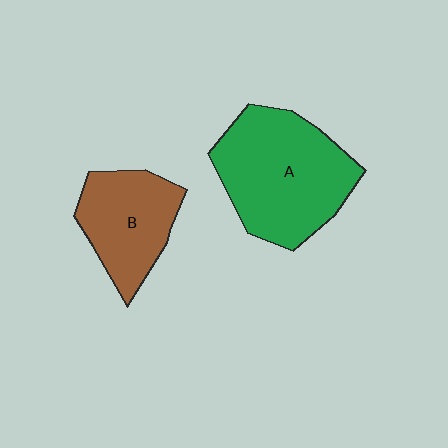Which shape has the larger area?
Shape A (green).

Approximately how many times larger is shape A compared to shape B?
Approximately 1.6 times.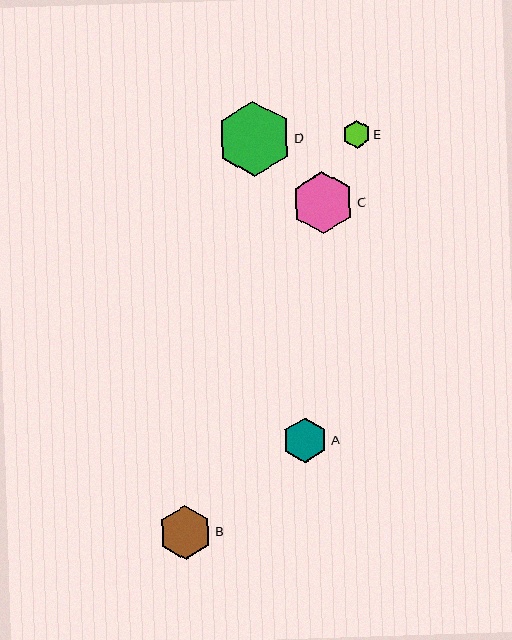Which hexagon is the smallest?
Hexagon E is the smallest with a size of approximately 28 pixels.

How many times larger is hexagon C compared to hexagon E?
Hexagon C is approximately 2.2 times the size of hexagon E.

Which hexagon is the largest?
Hexagon D is the largest with a size of approximately 75 pixels.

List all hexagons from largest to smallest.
From largest to smallest: D, C, B, A, E.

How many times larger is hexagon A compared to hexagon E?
Hexagon A is approximately 1.6 times the size of hexagon E.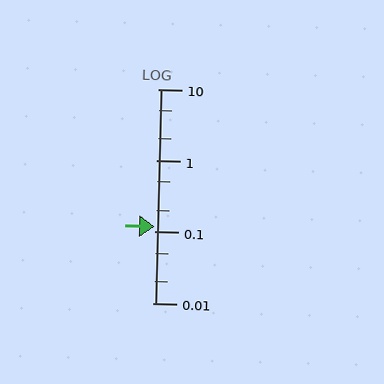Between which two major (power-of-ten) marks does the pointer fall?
The pointer is between 0.1 and 1.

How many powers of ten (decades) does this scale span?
The scale spans 3 decades, from 0.01 to 10.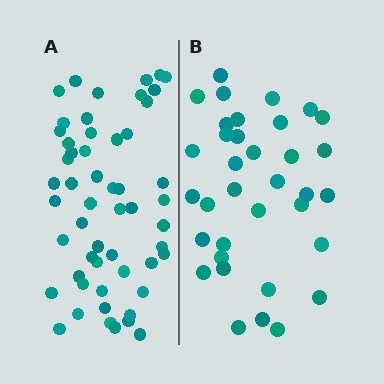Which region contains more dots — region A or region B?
Region A (the left region) has more dots.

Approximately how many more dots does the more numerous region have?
Region A has approximately 20 more dots than region B.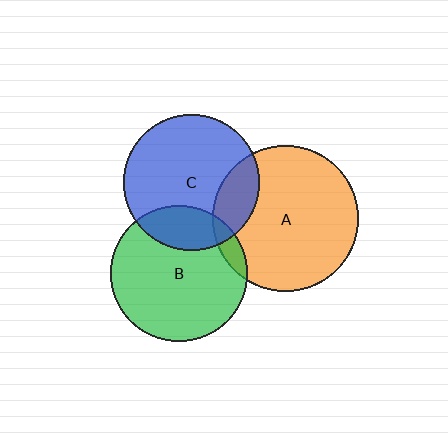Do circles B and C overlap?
Yes.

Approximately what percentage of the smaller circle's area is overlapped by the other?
Approximately 20%.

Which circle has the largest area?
Circle A (orange).